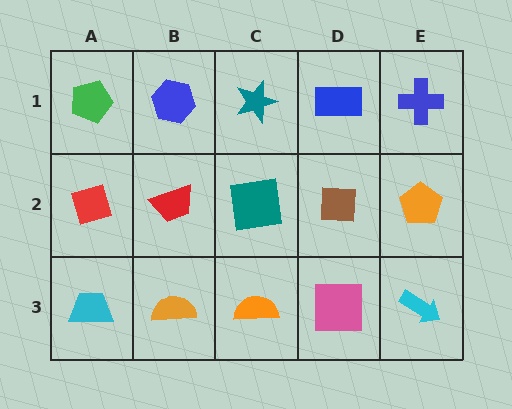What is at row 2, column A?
A red diamond.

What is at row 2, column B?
A red trapezoid.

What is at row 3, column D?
A pink square.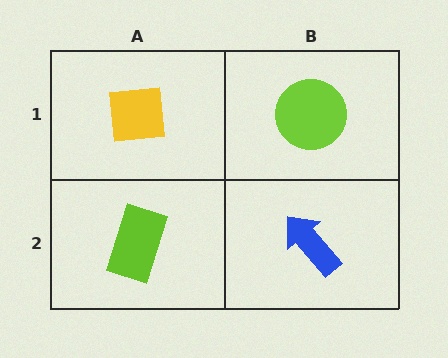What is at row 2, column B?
A blue arrow.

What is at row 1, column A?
A yellow square.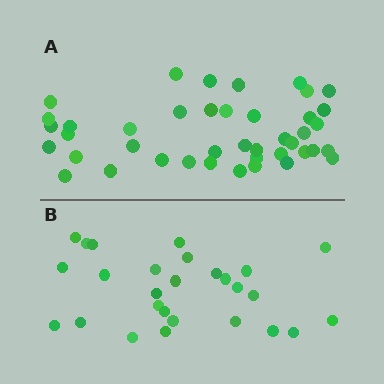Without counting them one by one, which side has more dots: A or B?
Region A (the top region) has more dots.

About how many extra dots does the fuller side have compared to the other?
Region A has approximately 15 more dots than region B.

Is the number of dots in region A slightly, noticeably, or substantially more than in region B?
Region A has substantially more. The ratio is roughly 1.6 to 1.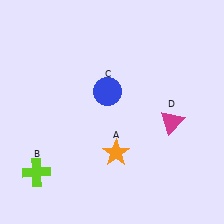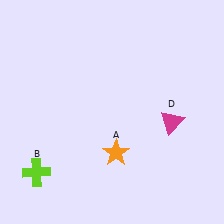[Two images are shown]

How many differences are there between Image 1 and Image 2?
There is 1 difference between the two images.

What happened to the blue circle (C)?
The blue circle (C) was removed in Image 2. It was in the top-left area of Image 1.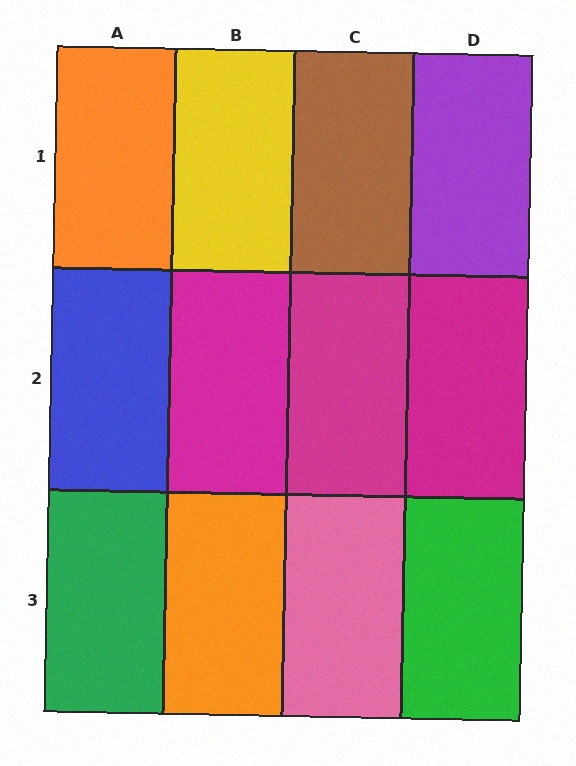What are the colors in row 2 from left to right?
Blue, magenta, magenta, magenta.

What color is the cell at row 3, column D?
Green.